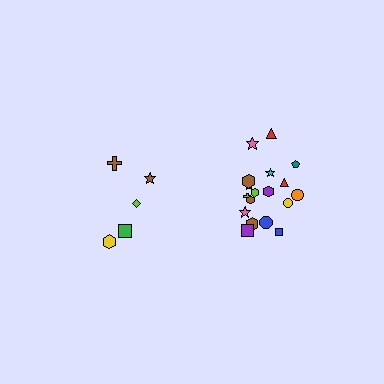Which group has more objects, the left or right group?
The right group.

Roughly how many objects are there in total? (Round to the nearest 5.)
Roughly 25 objects in total.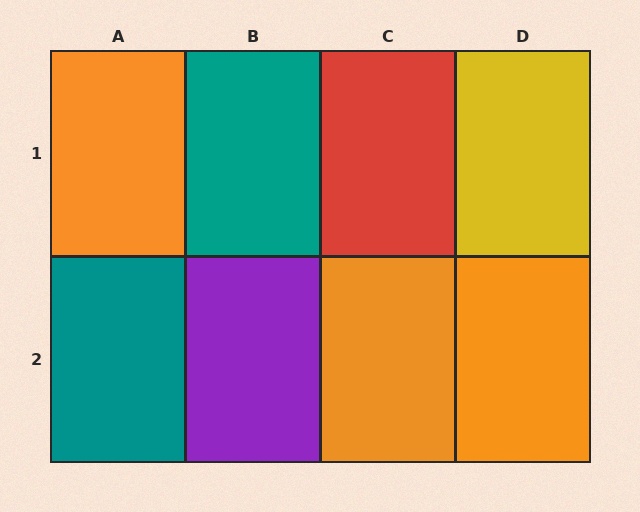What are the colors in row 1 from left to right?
Orange, teal, red, yellow.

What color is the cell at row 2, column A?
Teal.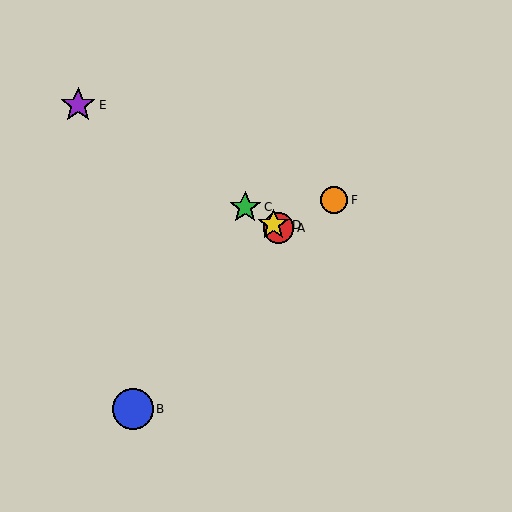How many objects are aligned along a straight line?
4 objects (A, C, D, E) are aligned along a straight line.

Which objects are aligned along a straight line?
Objects A, C, D, E are aligned along a straight line.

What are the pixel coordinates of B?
Object B is at (133, 409).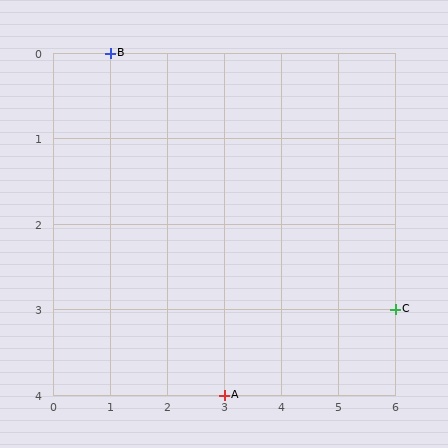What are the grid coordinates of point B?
Point B is at grid coordinates (1, 0).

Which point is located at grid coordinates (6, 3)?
Point C is at (6, 3).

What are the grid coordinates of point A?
Point A is at grid coordinates (3, 4).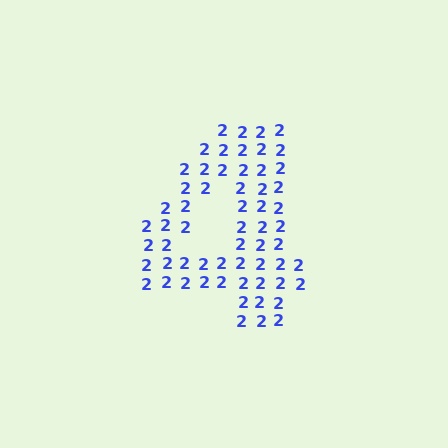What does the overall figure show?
The overall figure shows the digit 4.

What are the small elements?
The small elements are digit 2's.